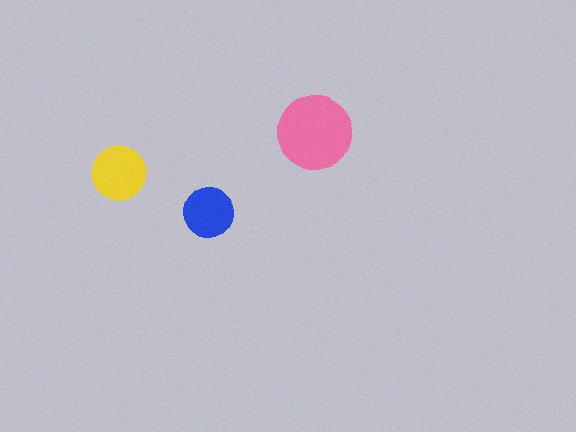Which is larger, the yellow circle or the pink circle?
The pink one.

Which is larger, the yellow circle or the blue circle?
The yellow one.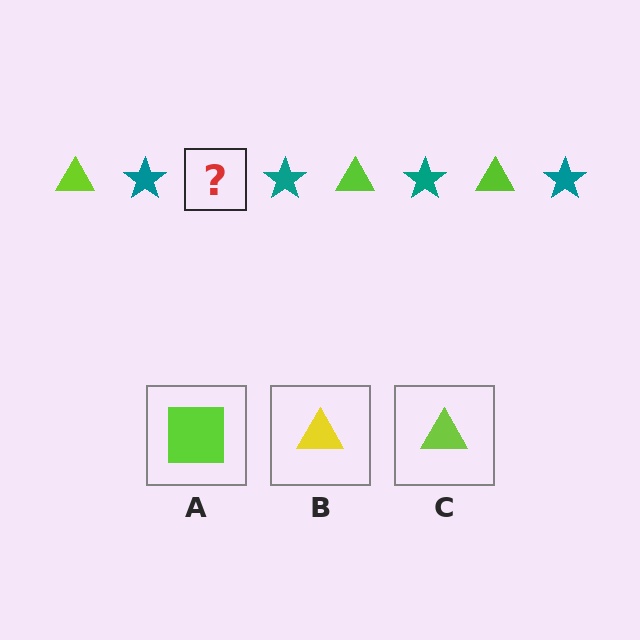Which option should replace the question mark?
Option C.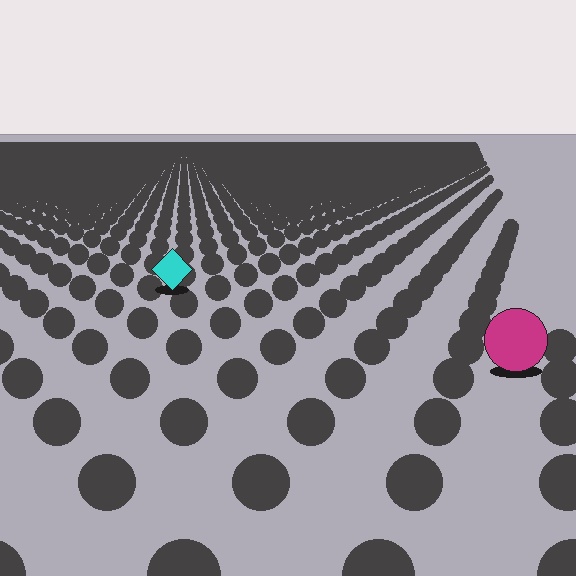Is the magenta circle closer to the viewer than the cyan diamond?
Yes. The magenta circle is closer — you can tell from the texture gradient: the ground texture is coarser near it.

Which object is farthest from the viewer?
The cyan diamond is farthest from the viewer. It appears smaller and the ground texture around it is denser.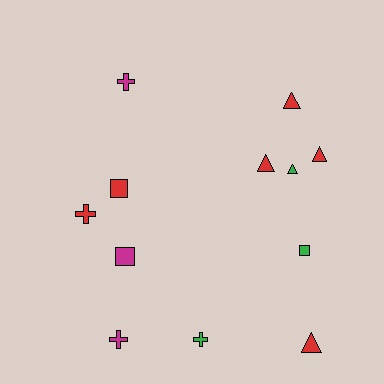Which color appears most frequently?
Red, with 6 objects.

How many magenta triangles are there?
There are no magenta triangles.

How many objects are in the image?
There are 12 objects.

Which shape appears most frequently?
Triangle, with 5 objects.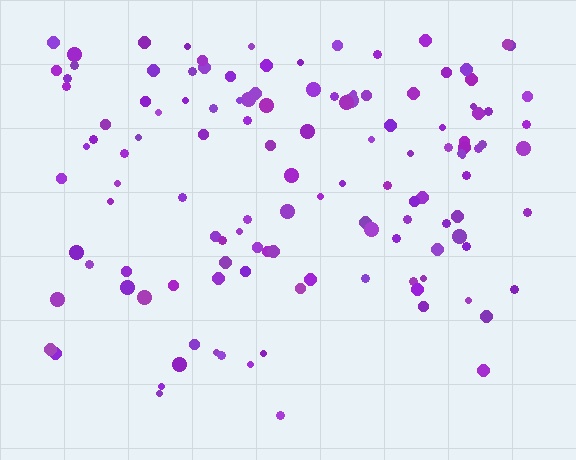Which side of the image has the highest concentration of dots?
The top.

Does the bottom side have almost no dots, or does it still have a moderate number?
Still a moderate number, just noticeably fewer than the top.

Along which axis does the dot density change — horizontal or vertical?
Vertical.